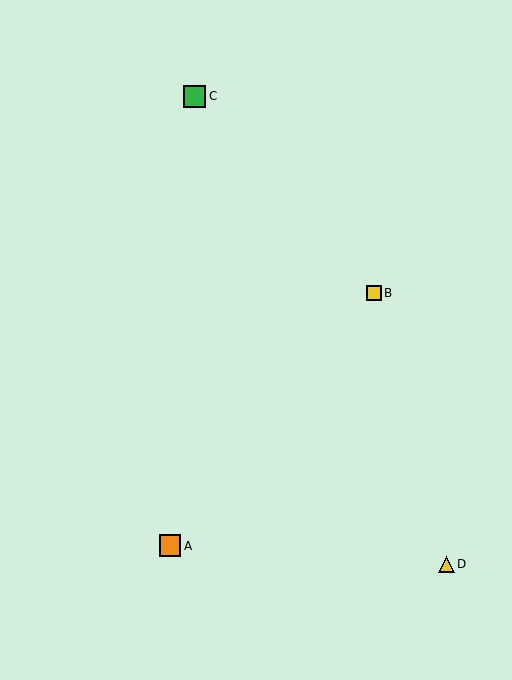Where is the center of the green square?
The center of the green square is at (195, 96).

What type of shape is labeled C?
Shape C is a green square.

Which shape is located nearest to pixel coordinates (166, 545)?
The orange square (labeled A) at (170, 546) is nearest to that location.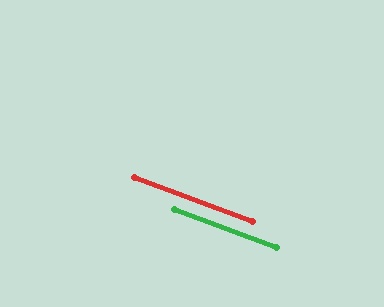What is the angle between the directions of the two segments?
Approximately 0 degrees.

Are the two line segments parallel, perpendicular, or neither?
Parallel — their directions differ by only 0.1°.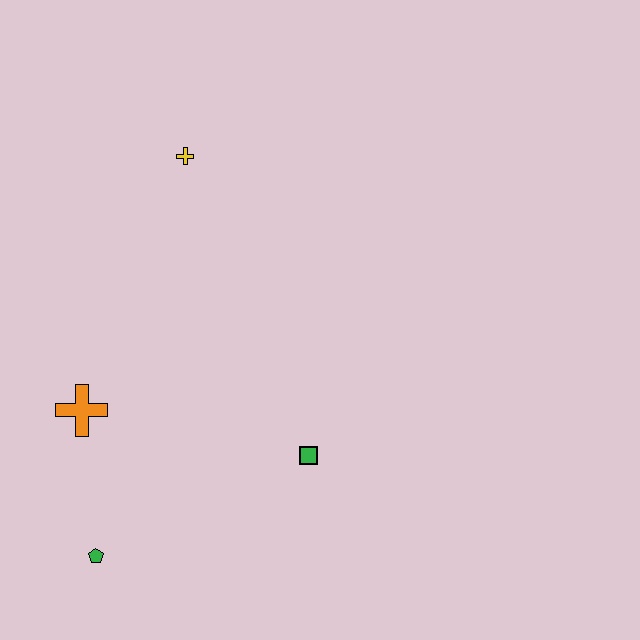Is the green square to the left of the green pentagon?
No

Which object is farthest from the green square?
The yellow cross is farthest from the green square.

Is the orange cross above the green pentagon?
Yes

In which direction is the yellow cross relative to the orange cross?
The yellow cross is above the orange cross.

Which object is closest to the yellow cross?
The orange cross is closest to the yellow cross.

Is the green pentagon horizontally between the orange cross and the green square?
Yes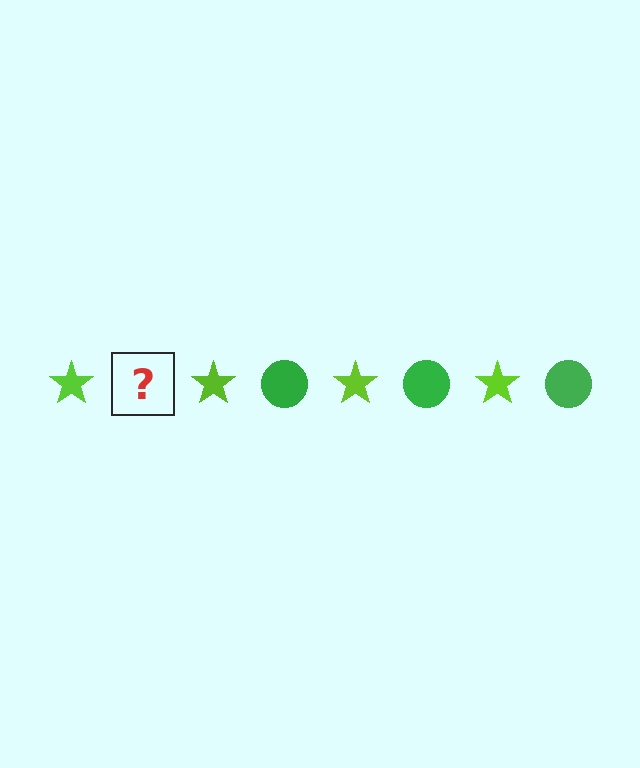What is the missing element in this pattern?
The missing element is a green circle.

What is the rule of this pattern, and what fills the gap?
The rule is that the pattern alternates between lime star and green circle. The gap should be filled with a green circle.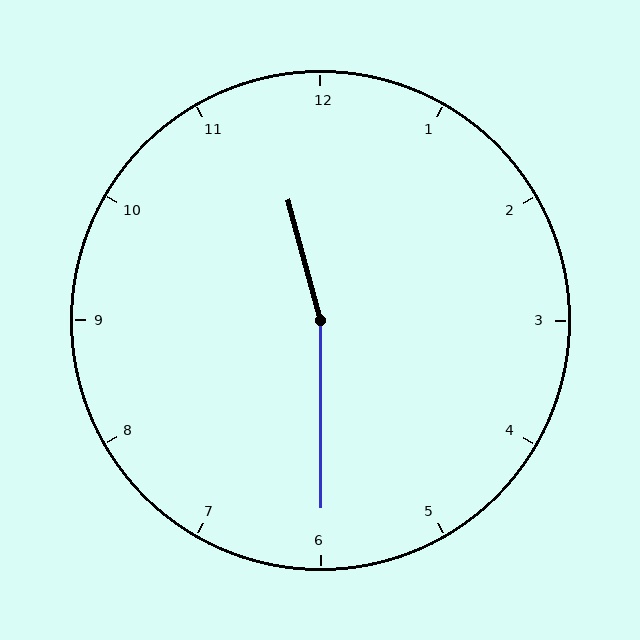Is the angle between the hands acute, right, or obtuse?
It is obtuse.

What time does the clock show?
11:30.